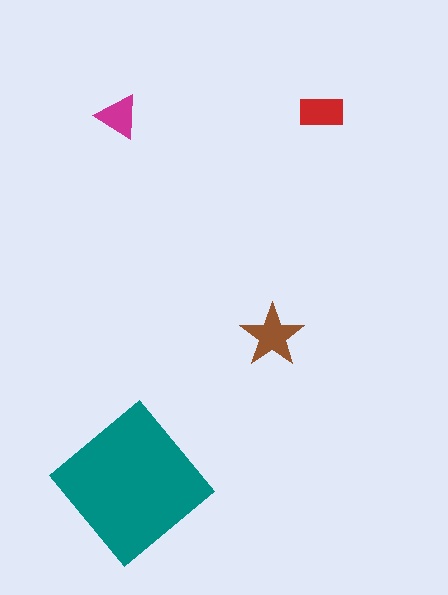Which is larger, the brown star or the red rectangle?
The brown star.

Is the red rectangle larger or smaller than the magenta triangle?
Larger.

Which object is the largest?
The teal diamond.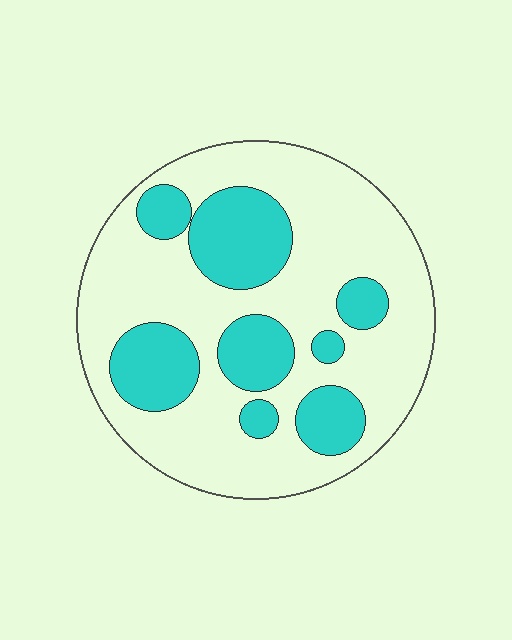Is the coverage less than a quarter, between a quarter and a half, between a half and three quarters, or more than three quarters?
Between a quarter and a half.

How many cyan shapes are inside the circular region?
8.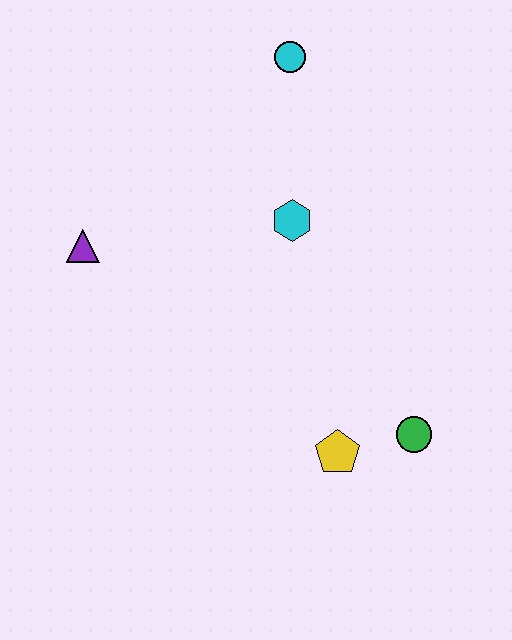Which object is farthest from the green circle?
The cyan circle is farthest from the green circle.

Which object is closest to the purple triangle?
The cyan hexagon is closest to the purple triangle.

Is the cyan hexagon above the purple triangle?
Yes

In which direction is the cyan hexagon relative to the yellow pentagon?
The cyan hexagon is above the yellow pentagon.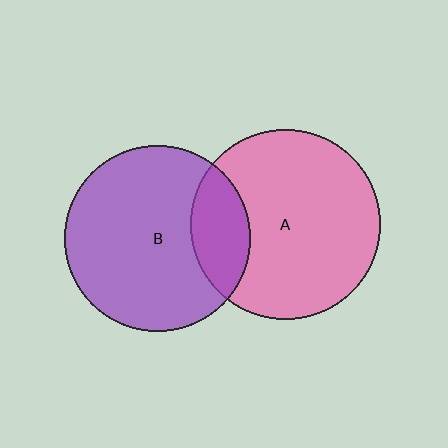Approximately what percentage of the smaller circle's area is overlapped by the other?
Approximately 20%.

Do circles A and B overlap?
Yes.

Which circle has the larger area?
Circle A (pink).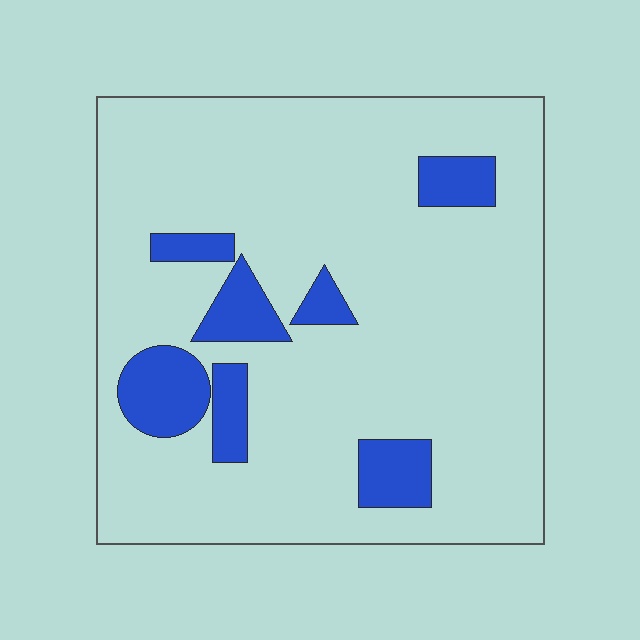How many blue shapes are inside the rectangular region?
7.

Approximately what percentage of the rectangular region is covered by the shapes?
Approximately 15%.